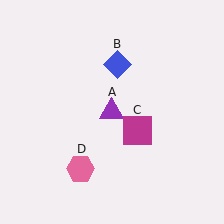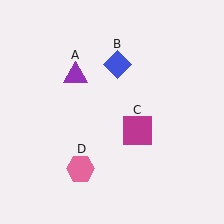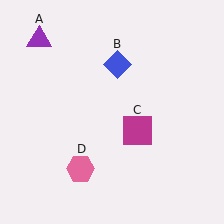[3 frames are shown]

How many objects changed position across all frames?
1 object changed position: purple triangle (object A).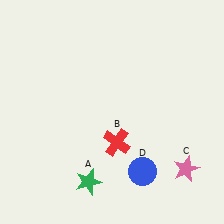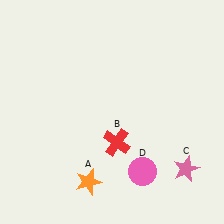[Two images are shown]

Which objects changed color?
A changed from green to orange. D changed from blue to pink.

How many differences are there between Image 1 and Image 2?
There are 2 differences between the two images.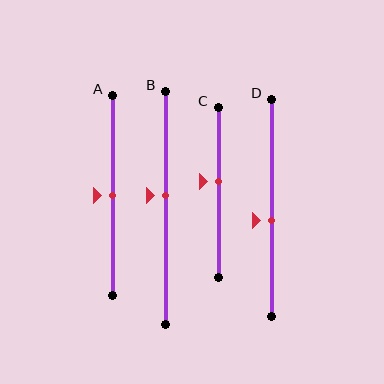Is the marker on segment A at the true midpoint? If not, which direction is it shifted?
Yes, the marker on segment A is at the true midpoint.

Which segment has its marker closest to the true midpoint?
Segment A has its marker closest to the true midpoint.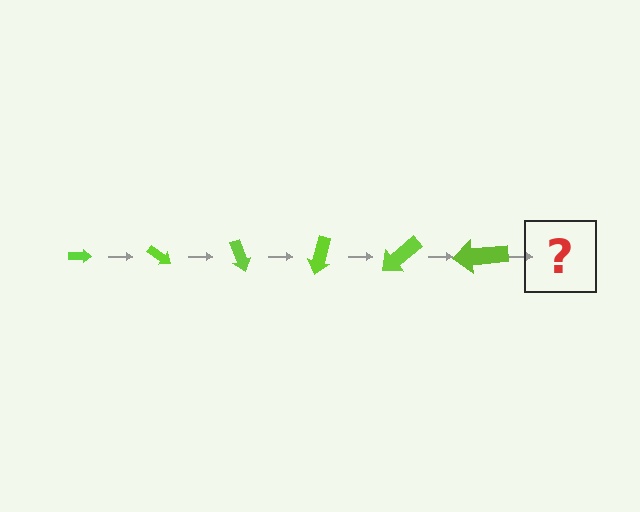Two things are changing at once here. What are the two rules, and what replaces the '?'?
The two rules are that the arrow grows larger each step and it rotates 35 degrees each step. The '?' should be an arrow, larger than the previous one and rotated 210 degrees from the start.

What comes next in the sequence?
The next element should be an arrow, larger than the previous one and rotated 210 degrees from the start.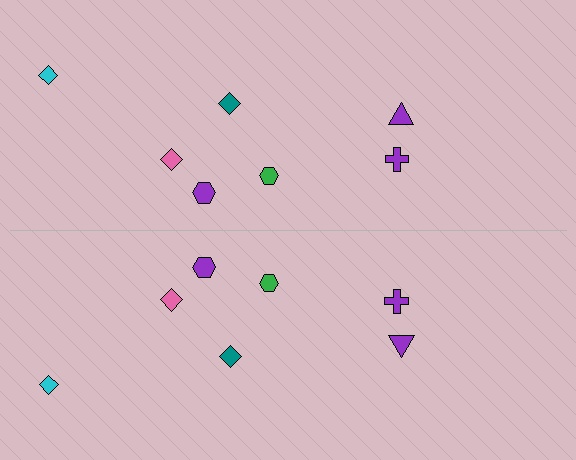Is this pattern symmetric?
Yes, this pattern has bilateral (reflection) symmetry.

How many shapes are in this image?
There are 14 shapes in this image.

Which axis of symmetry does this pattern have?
The pattern has a horizontal axis of symmetry running through the center of the image.